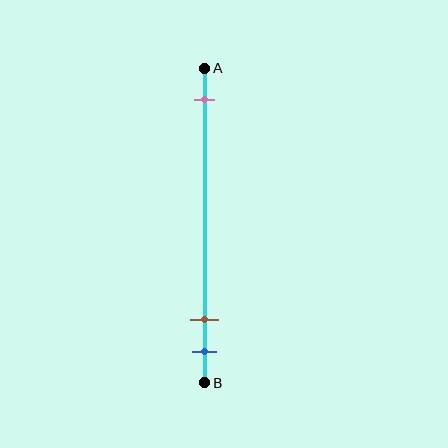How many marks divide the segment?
There are 3 marks dividing the segment.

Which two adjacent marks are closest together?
The brown and blue marks are the closest adjacent pair.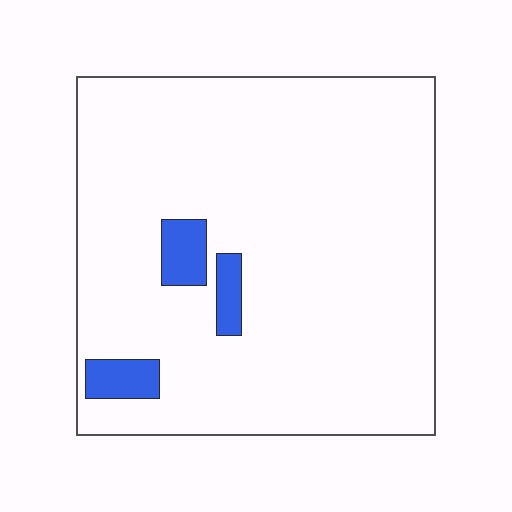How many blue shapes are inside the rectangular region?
3.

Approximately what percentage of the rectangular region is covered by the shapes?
Approximately 5%.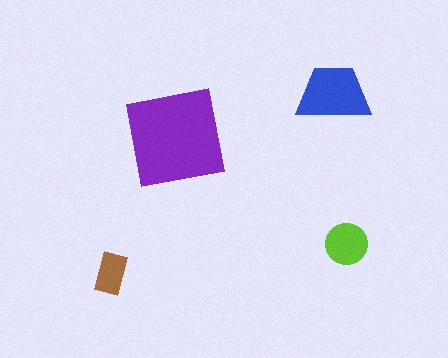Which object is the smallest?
The brown rectangle.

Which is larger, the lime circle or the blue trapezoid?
The blue trapezoid.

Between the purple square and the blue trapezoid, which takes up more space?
The purple square.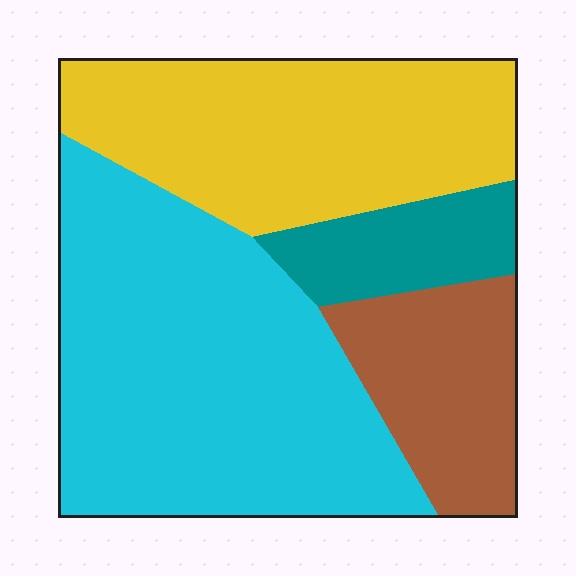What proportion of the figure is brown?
Brown takes up about one sixth (1/6) of the figure.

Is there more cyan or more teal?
Cyan.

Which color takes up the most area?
Cyan, at roughly 45%.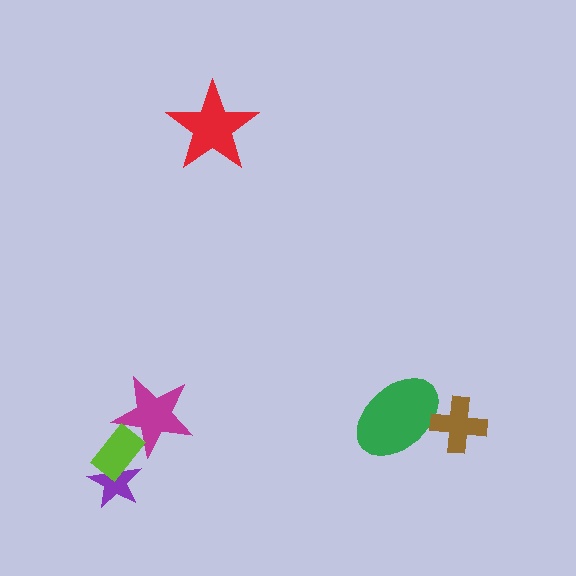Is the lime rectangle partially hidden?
No, no other shape covers it.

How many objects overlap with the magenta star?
1 object overlaps with the magenta star.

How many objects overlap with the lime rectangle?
2 objects overlap with the lime rectangle.